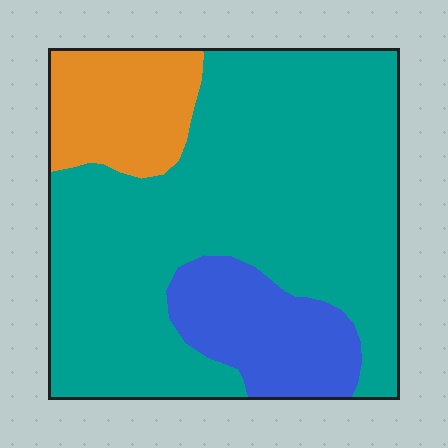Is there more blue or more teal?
Teal.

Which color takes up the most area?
Teal, at roughly 70%.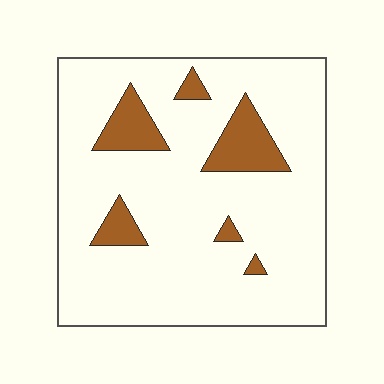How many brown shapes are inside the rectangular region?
6.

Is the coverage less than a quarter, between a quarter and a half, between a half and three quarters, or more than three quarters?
Less than a quarter.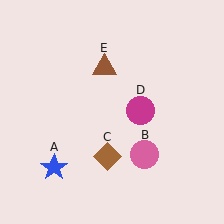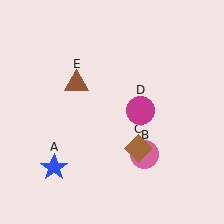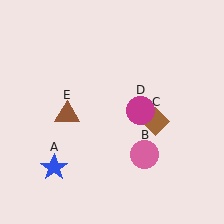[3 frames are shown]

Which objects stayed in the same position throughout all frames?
Blue star (object A) and pink circle (object B) and magenta circle (object D) remained stationary.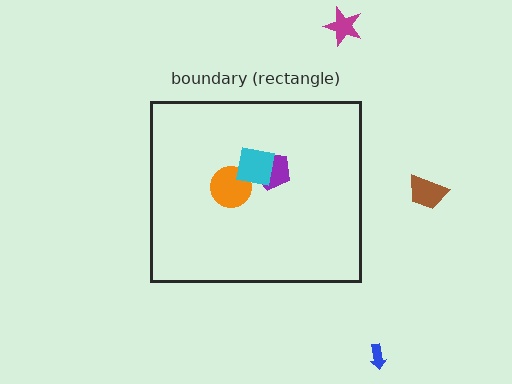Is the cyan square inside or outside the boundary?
Inside.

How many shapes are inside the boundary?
3 inside, 3 outside.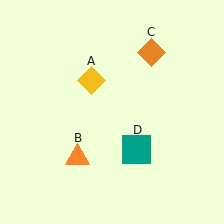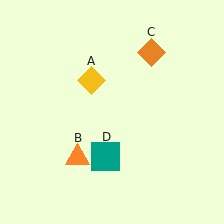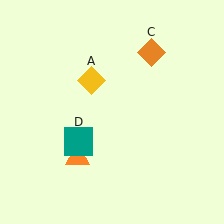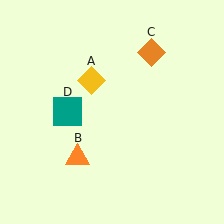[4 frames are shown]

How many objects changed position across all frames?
1 object changed position: teal square (object D).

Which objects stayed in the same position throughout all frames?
Yellow diamond (object A) and orange triangle (object B) and orange diamond (object C) remained stationary.